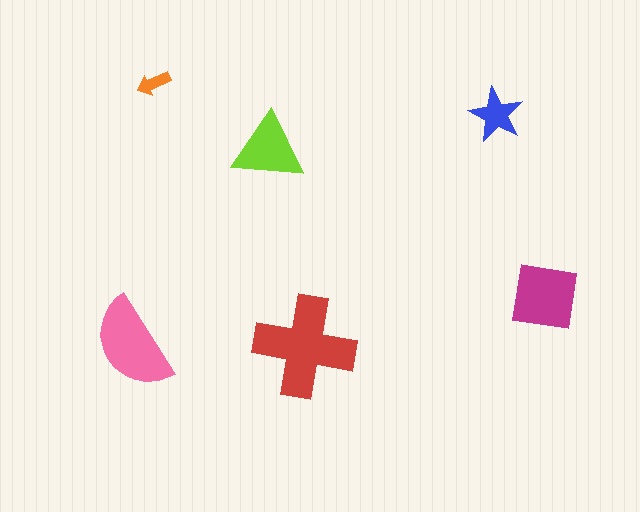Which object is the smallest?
The orange arrow.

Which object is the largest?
The red cross.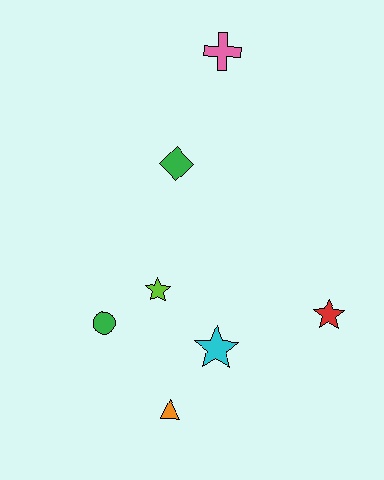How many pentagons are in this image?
There are no pentagons.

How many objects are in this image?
There are 7 objects.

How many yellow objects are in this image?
There are no yellow objects.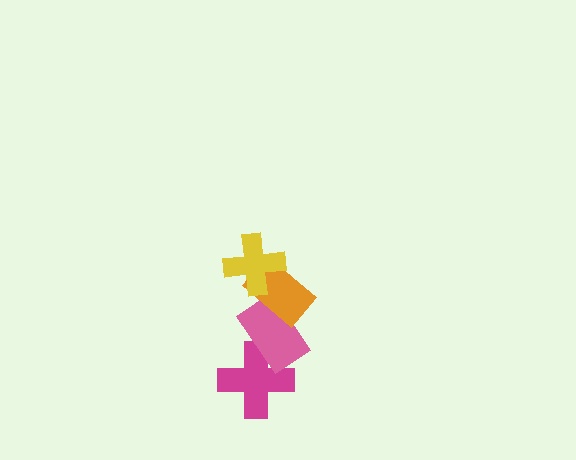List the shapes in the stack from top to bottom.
From top to bottom: the yellow cross, the orange rectangle, the pink rectangle, the magenta cross.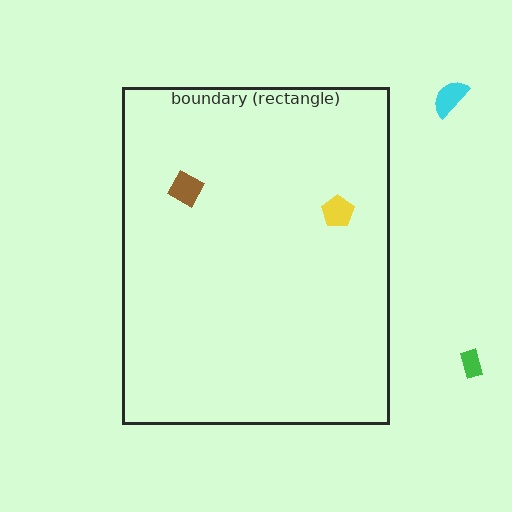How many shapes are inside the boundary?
2 inside, 2 outside.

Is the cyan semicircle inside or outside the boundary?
Outside.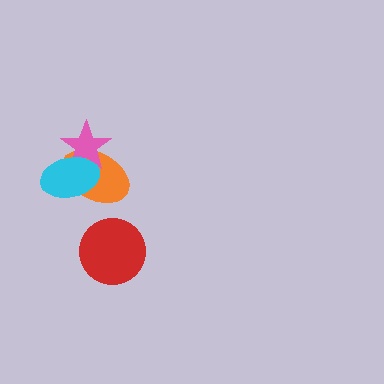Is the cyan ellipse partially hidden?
No, no other shape covers it.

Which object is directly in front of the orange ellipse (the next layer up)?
The pink star is directly in front of the orange ellipse.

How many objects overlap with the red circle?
0 objects overlap with the red circle.